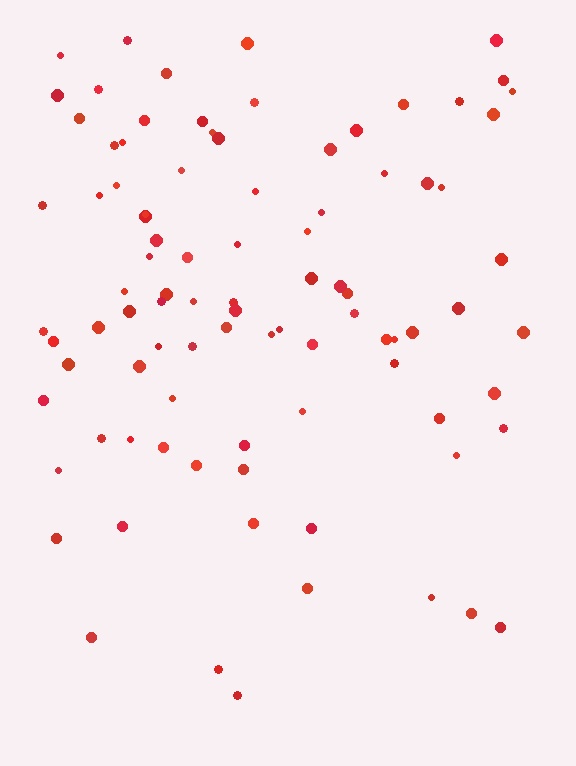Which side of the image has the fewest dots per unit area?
The bottom.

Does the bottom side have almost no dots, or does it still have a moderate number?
Still a moderate number, just noticeably fewer than the top.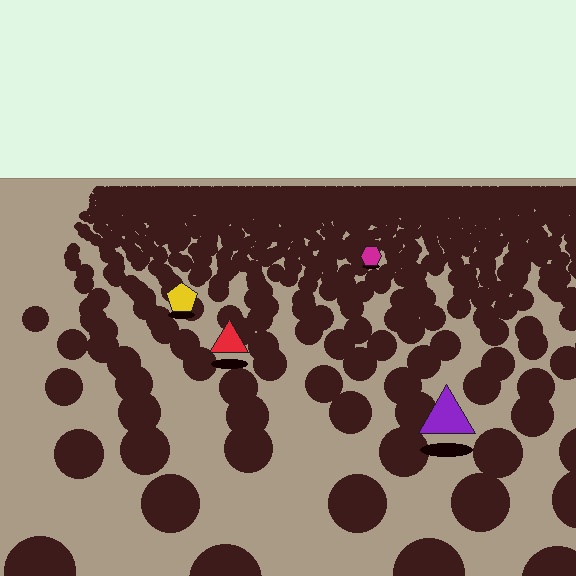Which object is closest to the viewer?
The purple triangle is closest. The texture marks near it are larger and more spread out.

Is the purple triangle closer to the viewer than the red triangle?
Yes. The purple triangle is closer — you can tell from the texture gradient: the ground texture is coarser near it.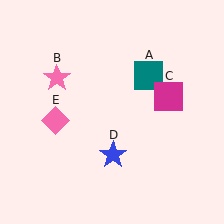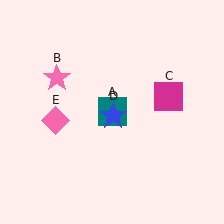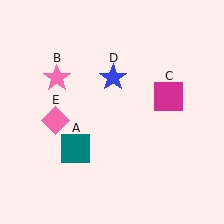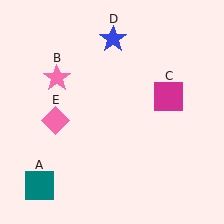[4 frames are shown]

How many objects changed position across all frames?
2 objects changed position: teal square (object A), blue star (object D).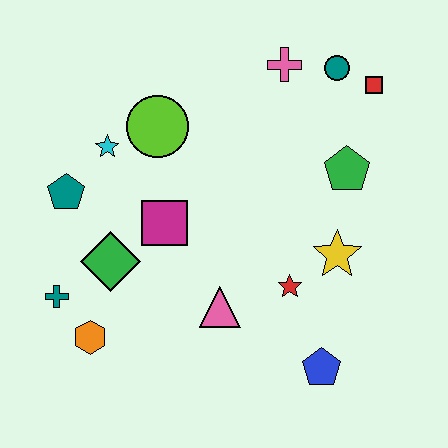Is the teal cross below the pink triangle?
No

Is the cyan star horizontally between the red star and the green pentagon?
No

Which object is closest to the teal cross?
The orange hexagon is closest to the teal cross.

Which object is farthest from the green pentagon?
The teal cross is farthest from the green pentagon.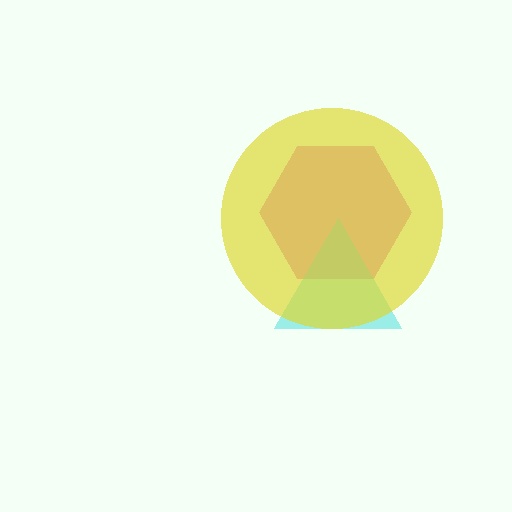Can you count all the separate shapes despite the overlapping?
Yes, there are 3 separate shapes.